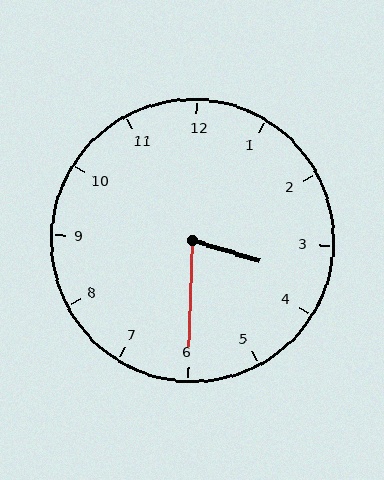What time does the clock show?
3:30.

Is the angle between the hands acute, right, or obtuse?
It is acute.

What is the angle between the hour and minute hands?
Approximately 75 degrees.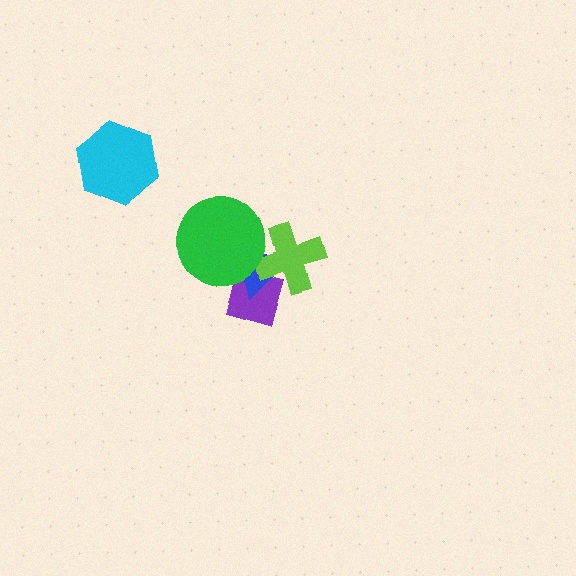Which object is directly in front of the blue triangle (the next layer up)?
The lime cross is directly in front of the blue triangle.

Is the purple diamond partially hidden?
Yes, it is partially covered by another shape.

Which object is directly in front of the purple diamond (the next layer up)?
The blue triangle is directly in front of the purple diamond.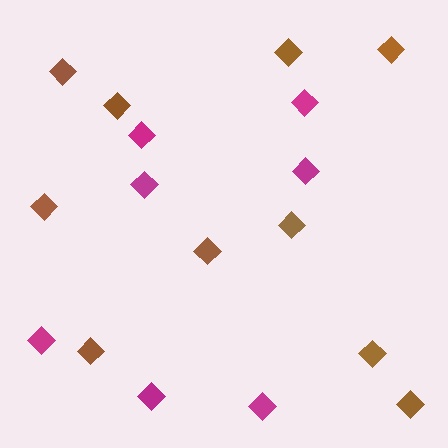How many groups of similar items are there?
There are 2 groups: one group of brown diamonds (10) and one group of magenta diamonds (7).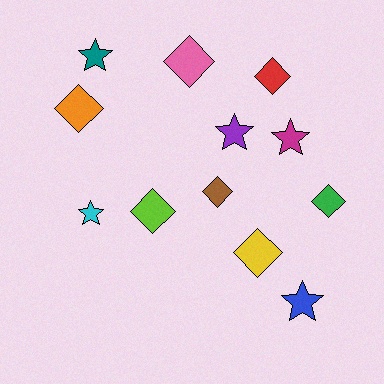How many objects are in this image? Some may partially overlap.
There are 12 objects.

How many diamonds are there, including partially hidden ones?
There are 7 diamonds.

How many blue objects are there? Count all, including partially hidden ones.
There is 1 blue object.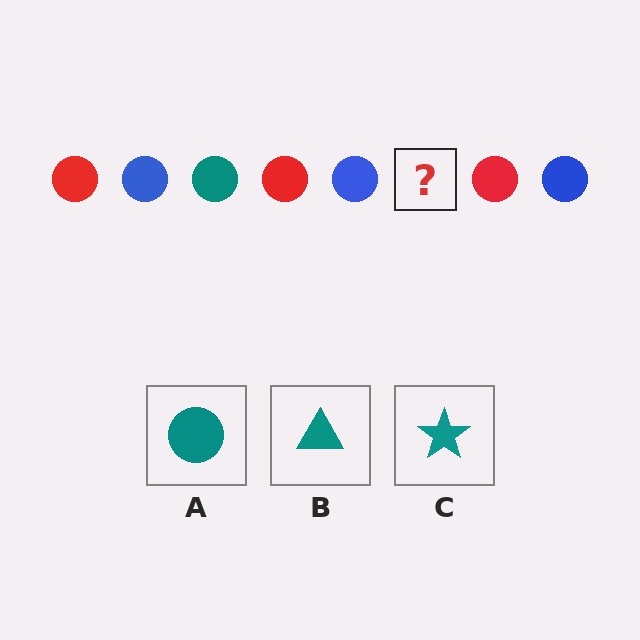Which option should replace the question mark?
Option A.